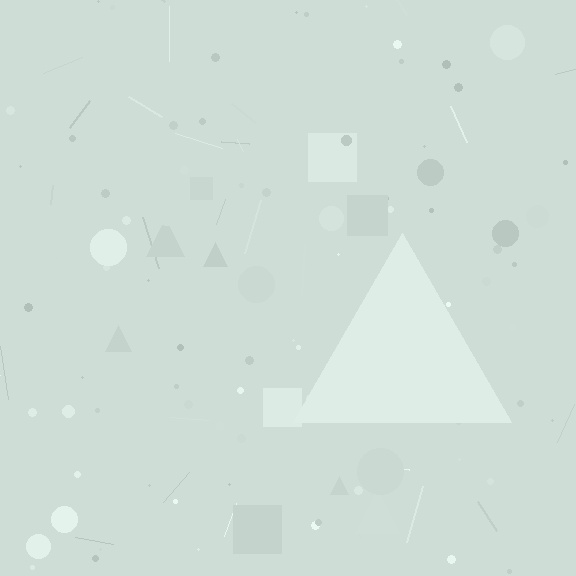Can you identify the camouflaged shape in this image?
The camouflaged shape is a triangle.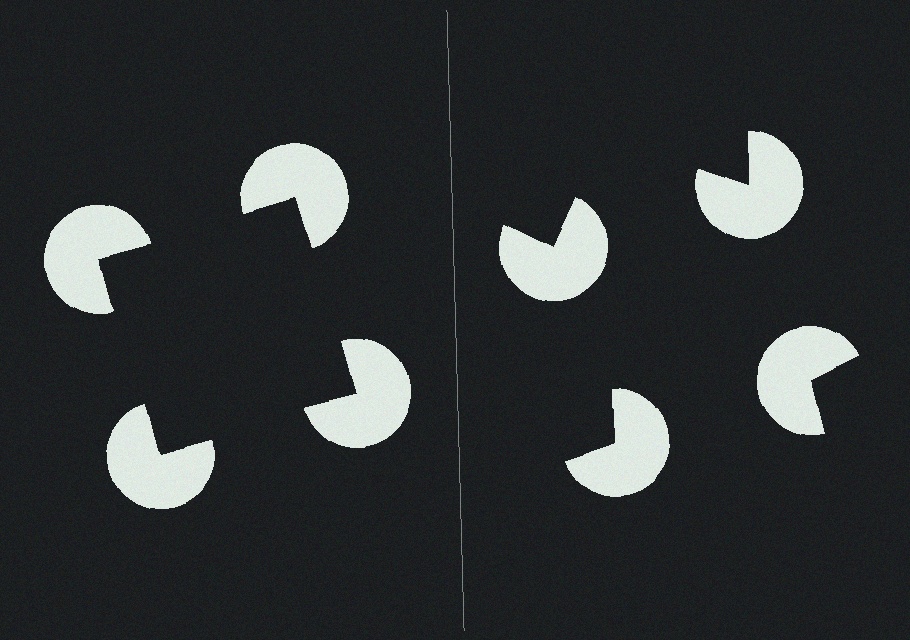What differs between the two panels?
The pac-man discs are positioned identically on both sides; only the wedge orientations differ. On the left they align to a square; on the right they are misaligned.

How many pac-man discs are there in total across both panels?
8 — 4 on each side.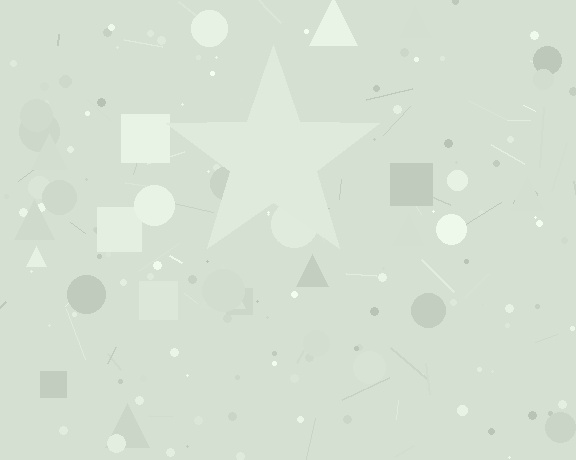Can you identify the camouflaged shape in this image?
The camouflaged shape is a star.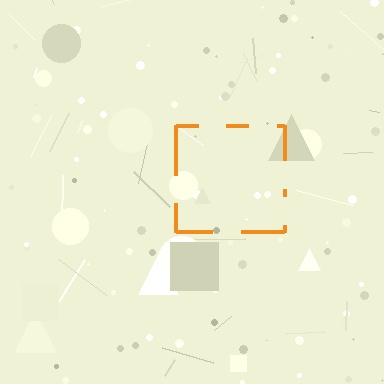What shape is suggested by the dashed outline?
The dashed outline suggests a square.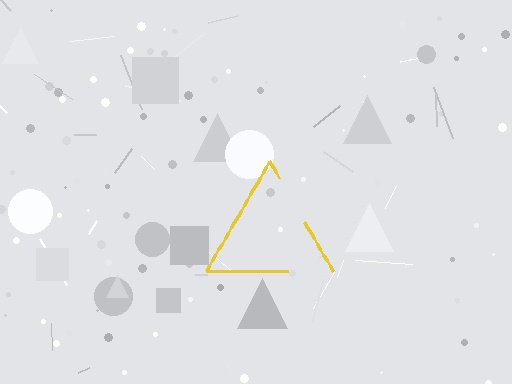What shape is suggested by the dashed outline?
The dashed outline suggests a triangle.